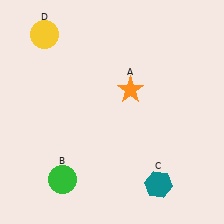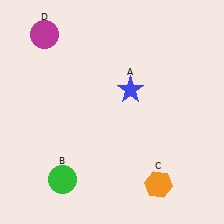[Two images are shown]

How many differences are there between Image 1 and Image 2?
There are 3 differences between the two images.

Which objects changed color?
A changed from orange to blue. C changed from teal to orange. D changed from yellow to magenta.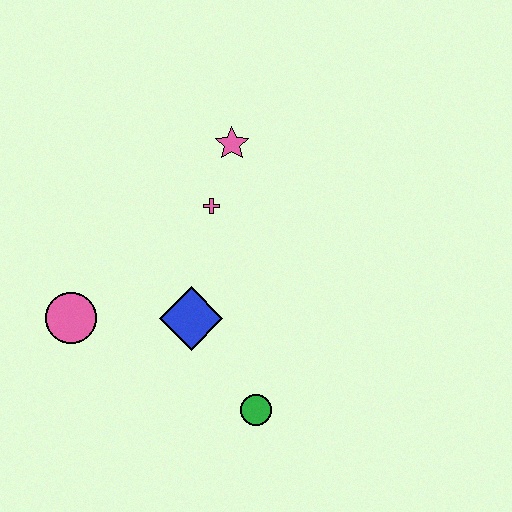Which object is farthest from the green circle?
The pink star is farthest from the green circle.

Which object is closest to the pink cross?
The pink star is closest to the pink cross.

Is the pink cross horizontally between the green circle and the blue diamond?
Yes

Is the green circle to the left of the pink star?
No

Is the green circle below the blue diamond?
Yes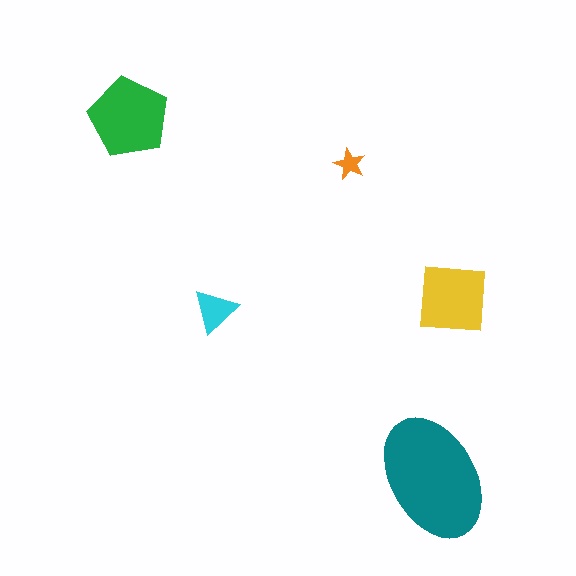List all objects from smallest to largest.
The orange star, the cyan triangle, the yellow square, the green pentagon, the teal ellipse.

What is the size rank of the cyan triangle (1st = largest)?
4th.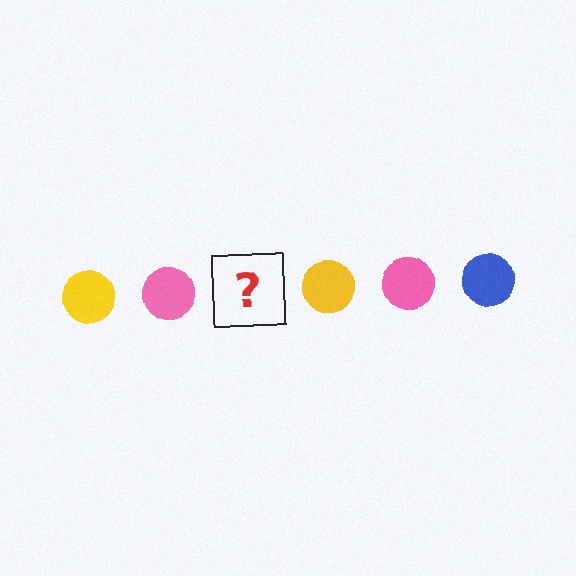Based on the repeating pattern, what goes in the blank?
The blank should be a blue circle.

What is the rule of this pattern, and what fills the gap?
The rule is that the pattern cycles through yellow, pink, blue circles. The gap should be filled with a blue circle.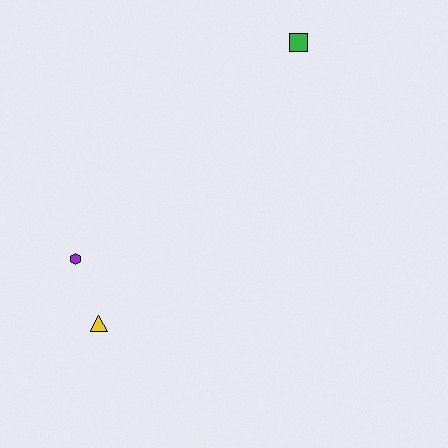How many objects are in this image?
There are 3 objects.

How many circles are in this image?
There are no circles.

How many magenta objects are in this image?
There are no magenta objects.